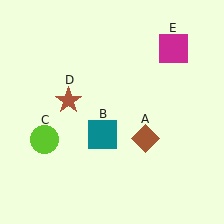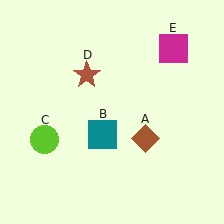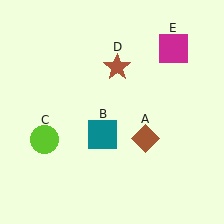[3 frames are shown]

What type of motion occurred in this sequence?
The brown star (object D) rotated clockwise around the center of the scene.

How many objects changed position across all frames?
1 object changed position: brown star (object D).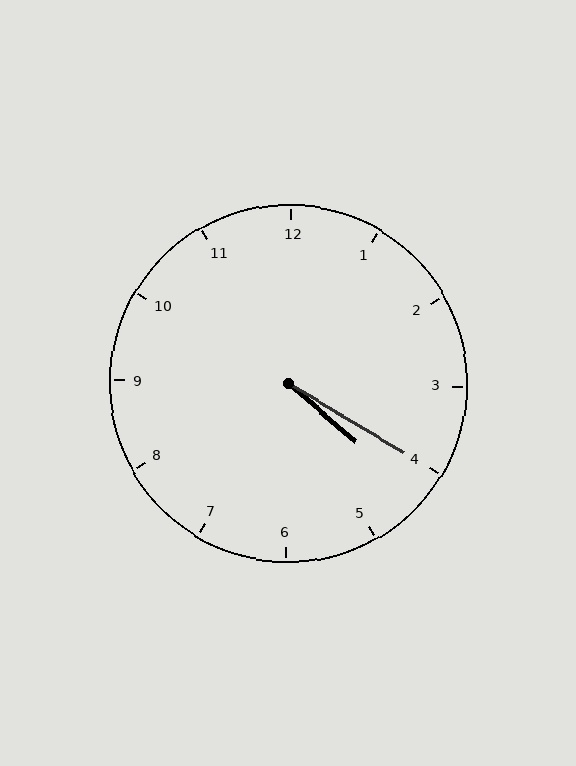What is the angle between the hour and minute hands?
Approximately 10 degrees.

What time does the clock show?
4:20.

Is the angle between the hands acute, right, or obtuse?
It is acute.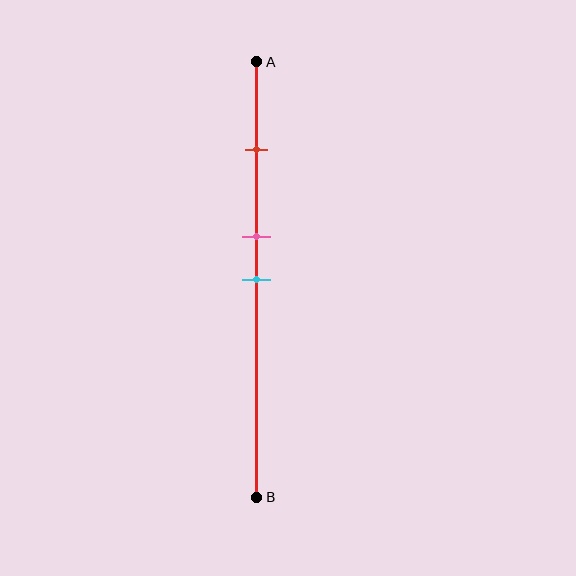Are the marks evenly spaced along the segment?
No, the marks are not evenly spaced.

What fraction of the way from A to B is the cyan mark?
The cyan mark is approximately 50% (0.5) of the way from A to B.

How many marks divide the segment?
There are 3 marks dividing the segment.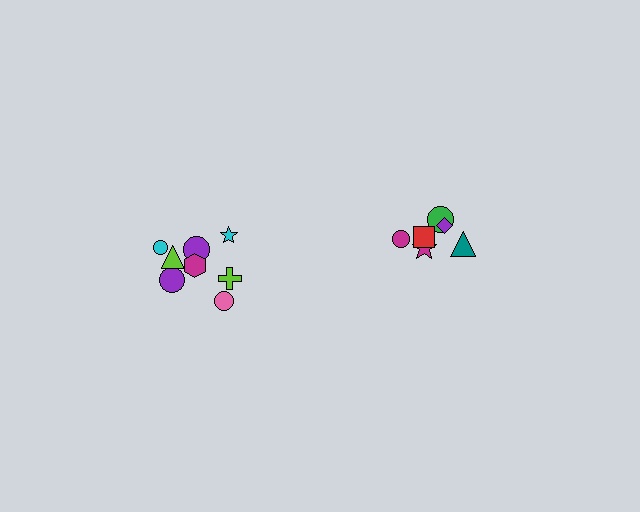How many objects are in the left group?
There are 8 objects.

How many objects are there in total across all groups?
There are 14 objects.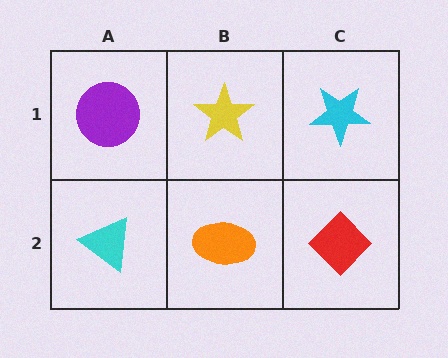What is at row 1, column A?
A purple circle.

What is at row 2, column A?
A cyan triangle.